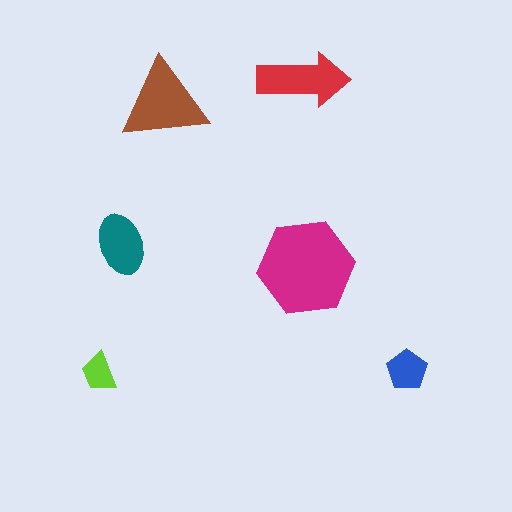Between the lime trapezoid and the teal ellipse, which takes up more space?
The teal ellipse.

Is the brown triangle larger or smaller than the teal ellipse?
Larger.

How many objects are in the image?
There are 6 objects in the image.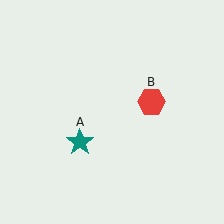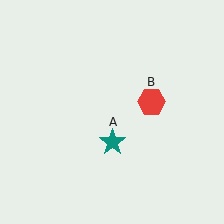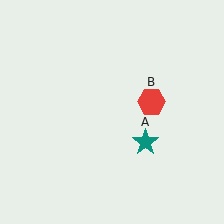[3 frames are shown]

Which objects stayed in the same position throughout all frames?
Red hexagon (object B) remained stationary.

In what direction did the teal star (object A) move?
The teal star (object A) moved right.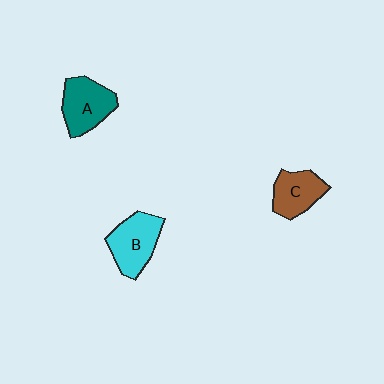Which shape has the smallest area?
Shape C (brown).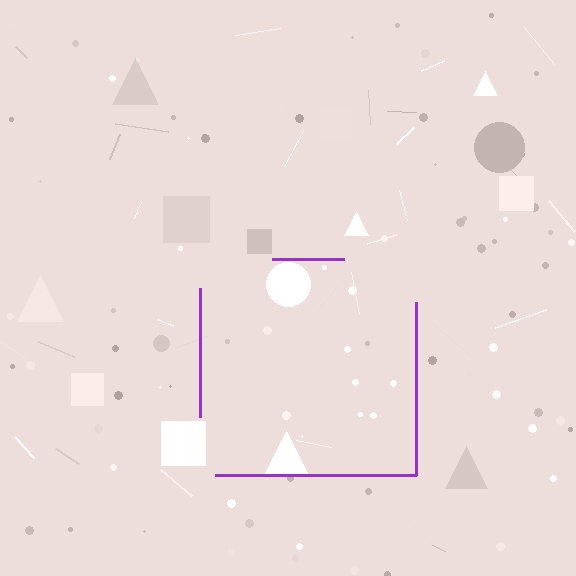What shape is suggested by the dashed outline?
The dashed outline suggests a square.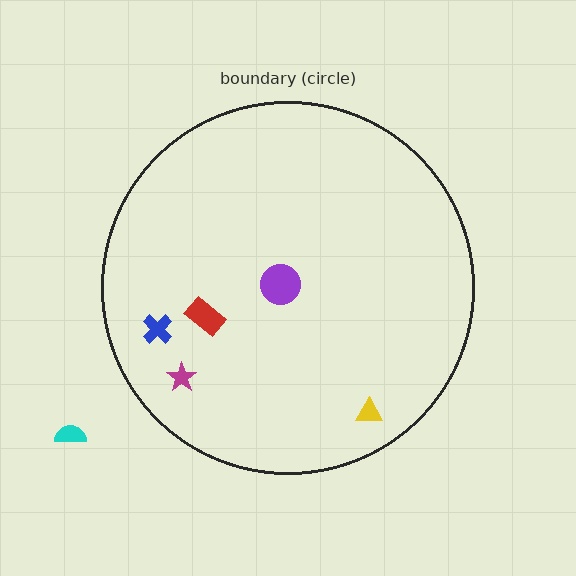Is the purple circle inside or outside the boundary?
Inside.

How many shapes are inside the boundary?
5 inside, 1 outside.